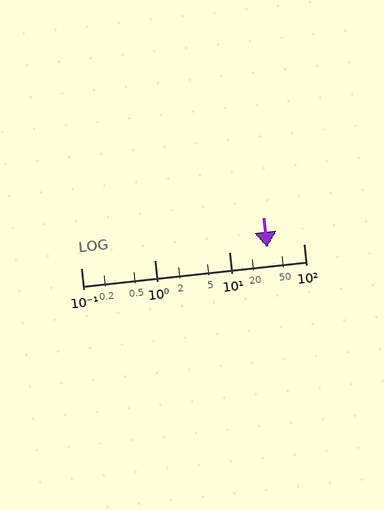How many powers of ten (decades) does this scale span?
The scale spans 3 decades, from 0.1 to 100.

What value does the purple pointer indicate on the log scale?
The pointer indicates approximately 32.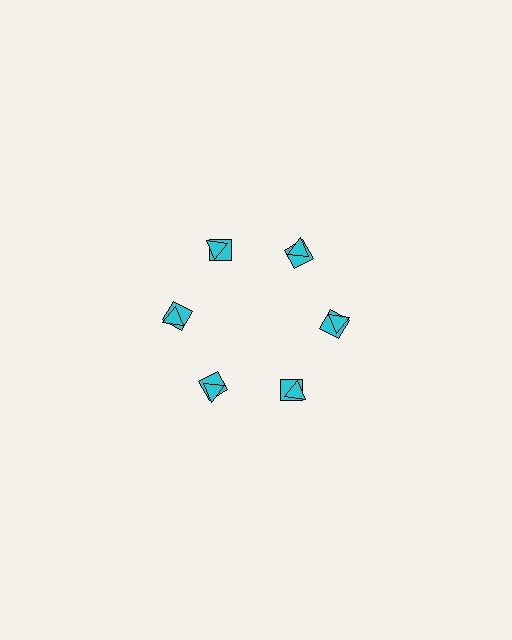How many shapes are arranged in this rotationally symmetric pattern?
There are 12 shapes, arranged in 6 groups of 2.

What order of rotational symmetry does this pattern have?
This pattern has 6-fold rotational symmetry.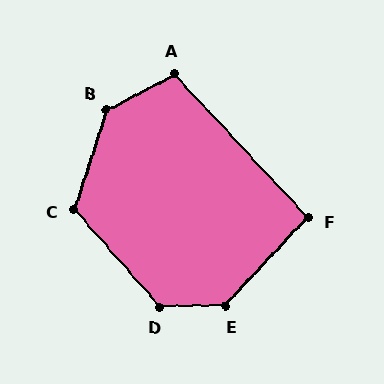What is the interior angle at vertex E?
Approximately 133 degrees (obtuse).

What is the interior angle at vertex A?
Approximately 106 degrees (obtuse).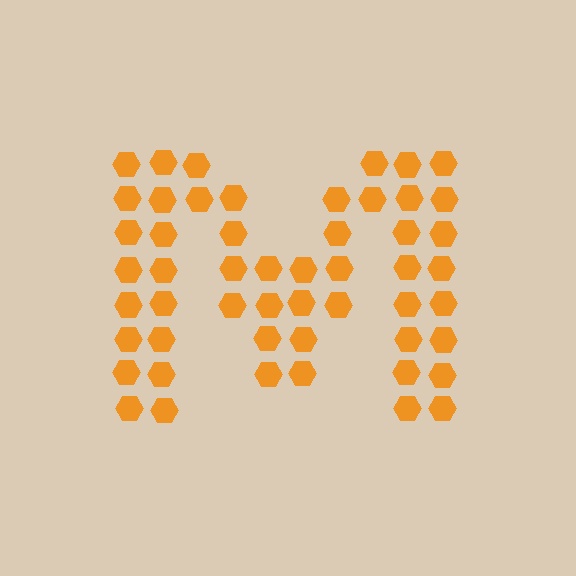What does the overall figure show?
The overall figure shows the letter M.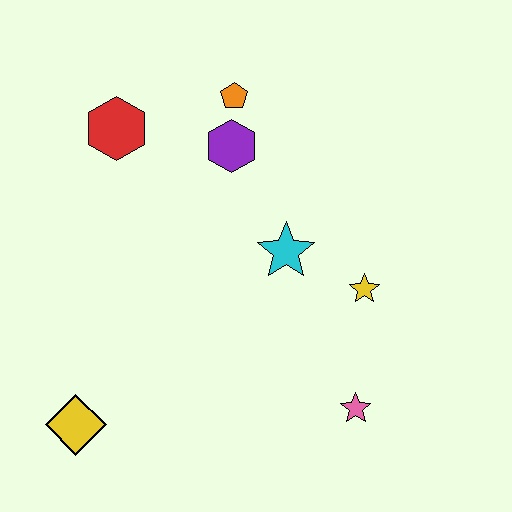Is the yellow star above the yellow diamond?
Yes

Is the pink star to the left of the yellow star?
Yes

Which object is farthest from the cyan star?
The yellow diamond is farthest from the cyan star.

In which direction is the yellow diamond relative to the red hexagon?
The yellow diamond is below the red hexagon.